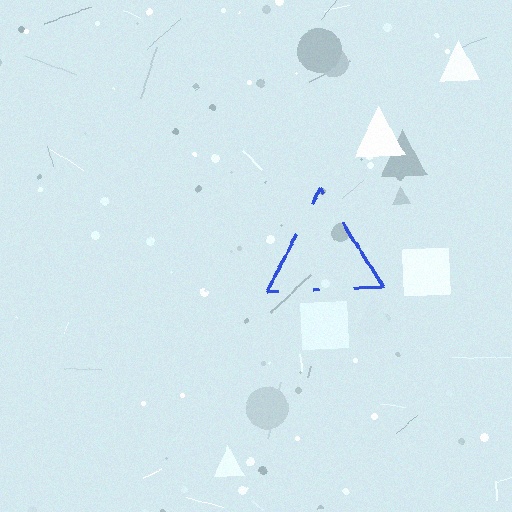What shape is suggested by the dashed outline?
The dashed outline suggests a triangle.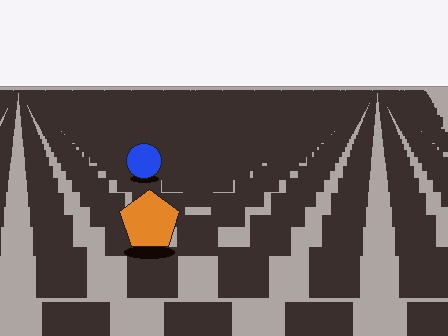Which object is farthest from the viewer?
The blue circle is farthest from the viewer. It appears smaller and the ground texture around it is denser.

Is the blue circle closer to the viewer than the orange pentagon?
No. The orange pentagon is closer — you can tell from the texture gradient: the ground texture is coarser near it.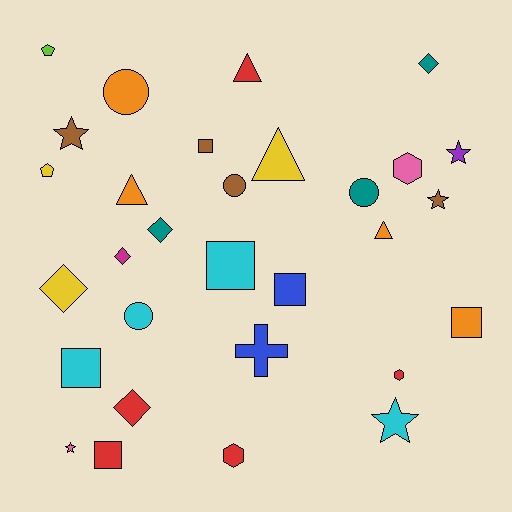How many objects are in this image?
There are 30 objects.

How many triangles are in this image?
There are 4 triangles.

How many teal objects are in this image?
There are 3 teal objects.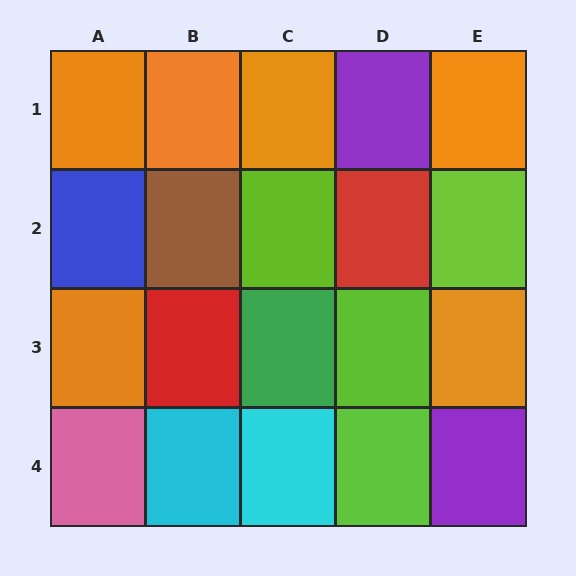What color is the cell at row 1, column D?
Purple.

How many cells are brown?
1 cell is brown.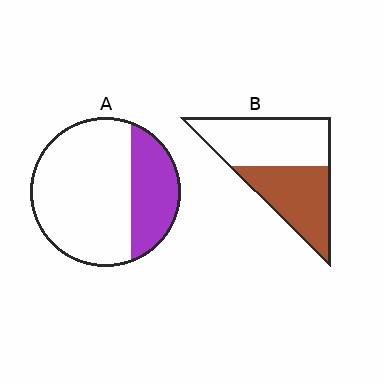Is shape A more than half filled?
No.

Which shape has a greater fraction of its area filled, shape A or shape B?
Shape B.